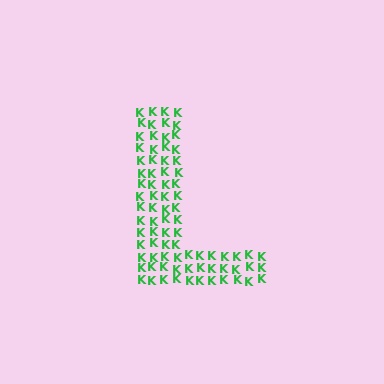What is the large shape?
The large shape is the letter L.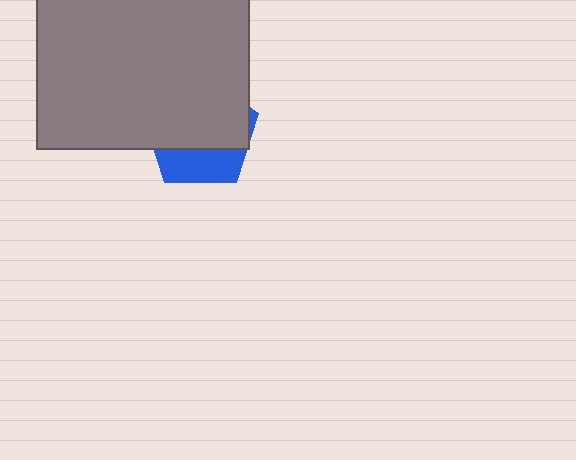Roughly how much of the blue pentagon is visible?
A small part of it is visible (roughly 33%).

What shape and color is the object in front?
The object in front is a gray rectangle.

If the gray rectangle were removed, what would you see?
You would see the complete blue pentagon.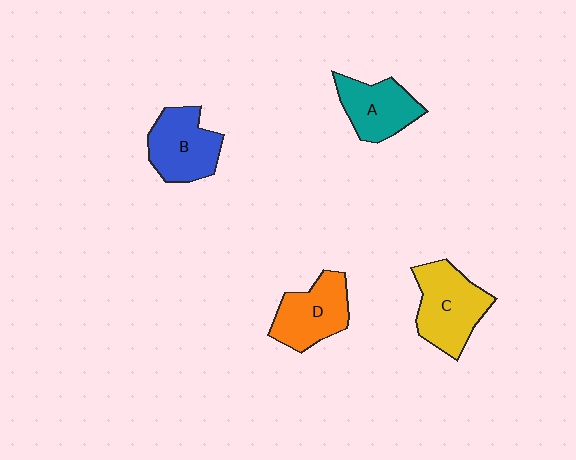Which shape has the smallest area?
Shape A (teal).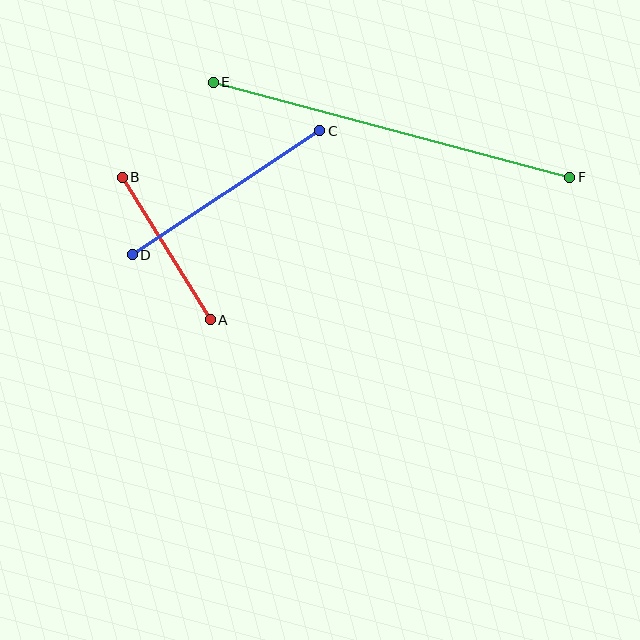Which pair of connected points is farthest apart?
Points E and F are farthest apart.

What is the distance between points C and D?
The distance is approximately 225 pixels.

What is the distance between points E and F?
The distance is approximately 369 pixels.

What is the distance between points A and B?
The distance is approximately 168 pixels.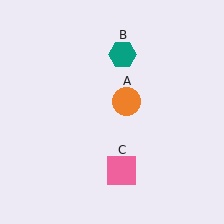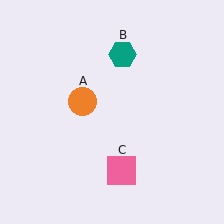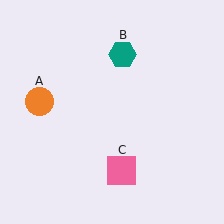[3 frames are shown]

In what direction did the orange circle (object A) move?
The orange circle (object A) moved left.